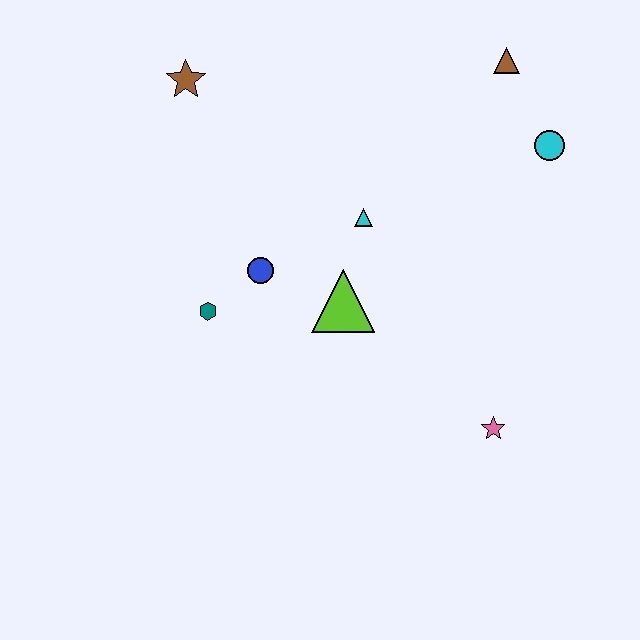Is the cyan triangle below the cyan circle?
Yes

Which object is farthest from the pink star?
The brown star is farthest from the pink star.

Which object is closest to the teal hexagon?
The blue circle is closest to the teal hexagon.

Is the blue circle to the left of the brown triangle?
Yes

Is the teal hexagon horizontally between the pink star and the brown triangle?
No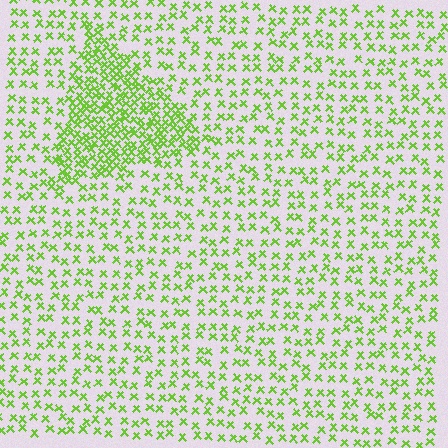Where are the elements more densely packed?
The elements are more densely packed inside the triangle boundary.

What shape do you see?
I see a triangle.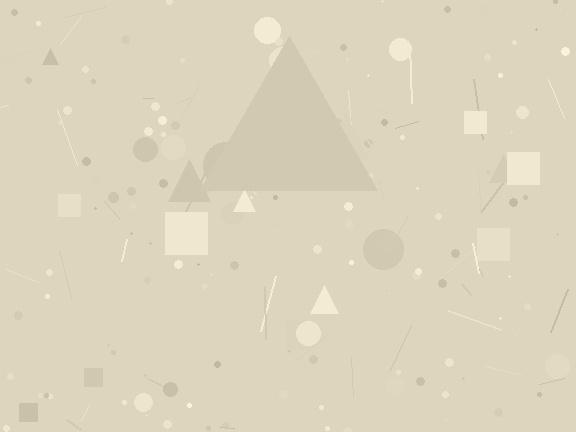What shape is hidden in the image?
A triangle is hidden in the image.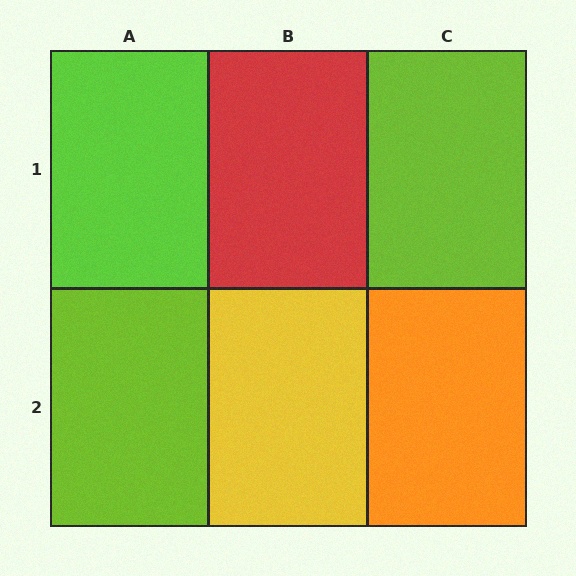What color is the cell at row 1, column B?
Red.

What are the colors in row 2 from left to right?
Lime, yellow, orange.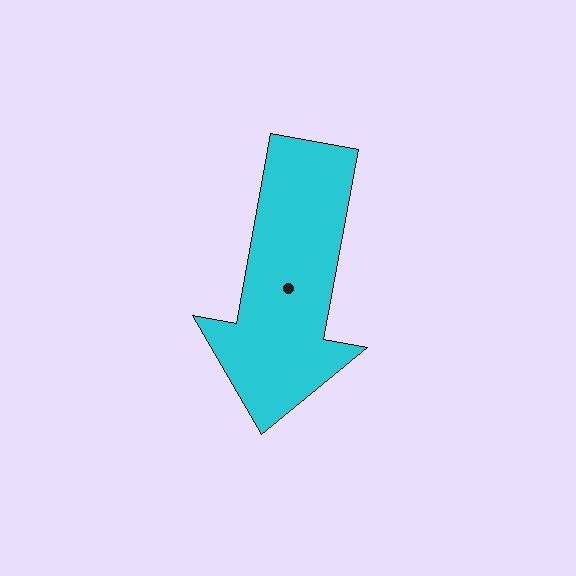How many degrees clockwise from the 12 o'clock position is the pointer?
Approximately 190 degrees.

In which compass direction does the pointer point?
South.